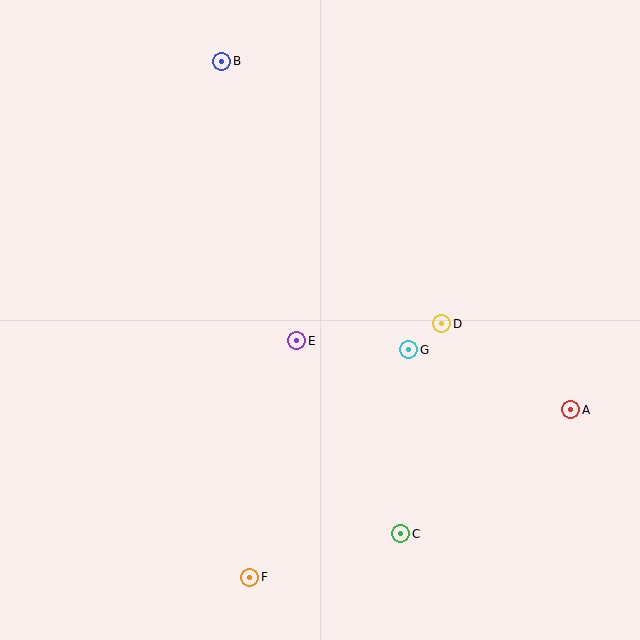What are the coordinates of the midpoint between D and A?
The midpoint between D and A is at (506, 367).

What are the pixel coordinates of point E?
Point E is at (297, 341).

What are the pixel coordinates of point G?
Point G is at (409, 350).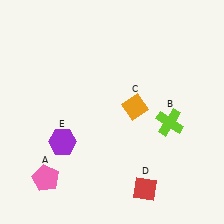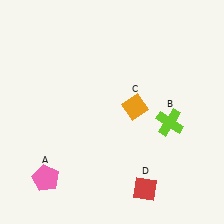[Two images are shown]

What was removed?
The purple hexagon (E) was removed in Image 2.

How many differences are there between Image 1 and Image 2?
There is 1 difference between the two images.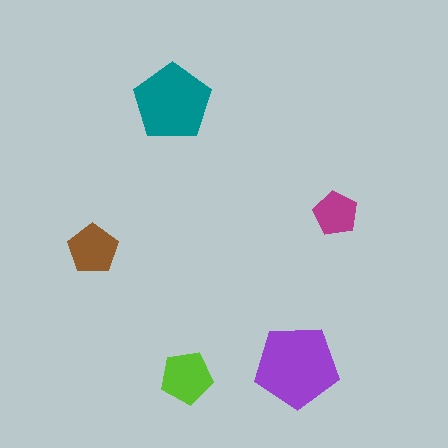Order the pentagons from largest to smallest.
the purple one, the teal one, the lime one, the brown one, the magenta one.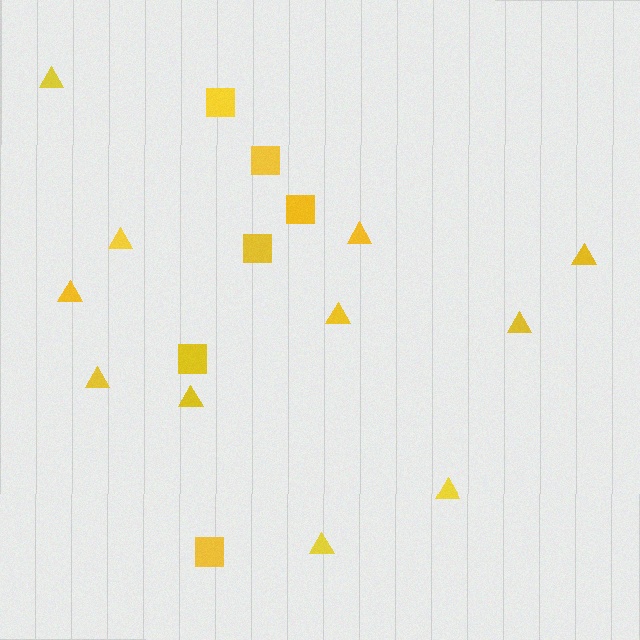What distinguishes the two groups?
There are 2 groups: one group of triangles (11) and one group of squares (6).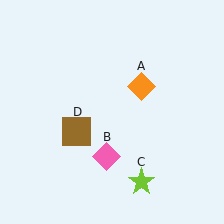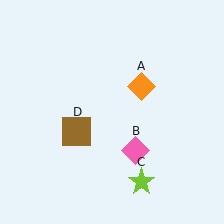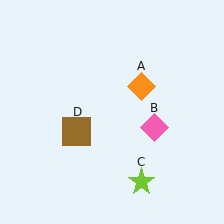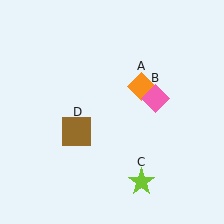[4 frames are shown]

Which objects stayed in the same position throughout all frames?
Orange diamond (object A) and lime star (object C) and brown square (object D) remained stationary.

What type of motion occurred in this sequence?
The pink diamond (object B) rotated counterclockwise around the center of the scene.